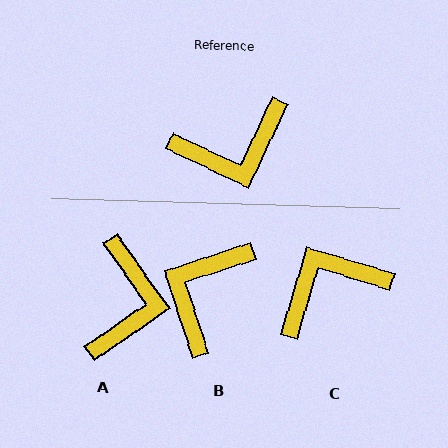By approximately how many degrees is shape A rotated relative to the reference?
Approximately 60 degrees counter-clockwise.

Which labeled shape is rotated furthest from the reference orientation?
C, about 171 degrees away.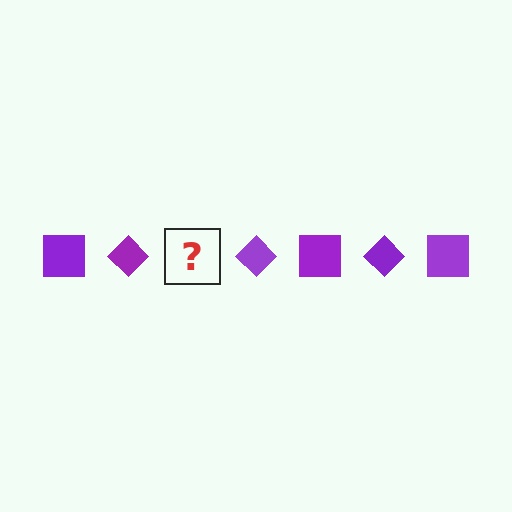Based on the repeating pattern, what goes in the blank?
The blank should be a purple square.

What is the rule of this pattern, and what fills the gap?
The rule is that the pattern cycles through square, diamond shapes in purple. The gap should be filled with a purple square.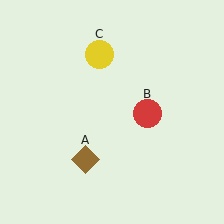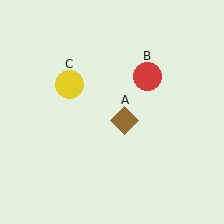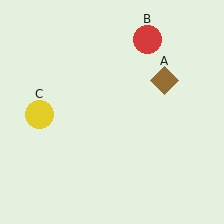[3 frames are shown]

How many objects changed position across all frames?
3 objects changed position: brown diamond (object A), red circle (object B), yellow circle (object C).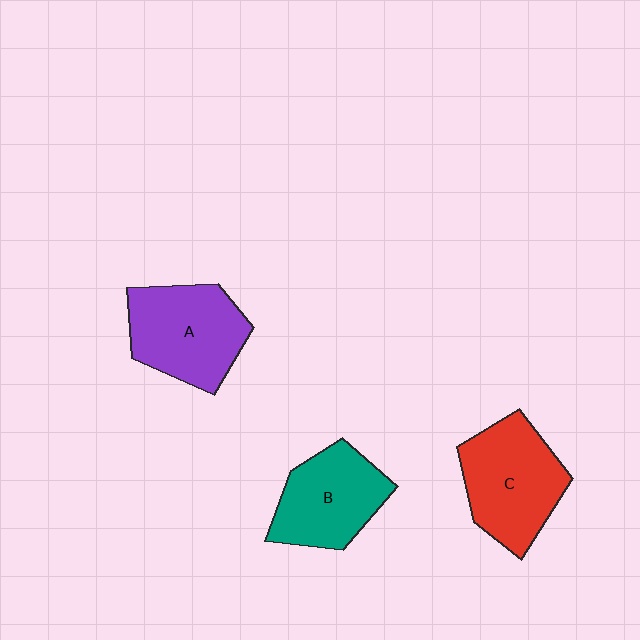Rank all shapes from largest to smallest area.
From largest to smallest: C (red), A (purple), B (teal).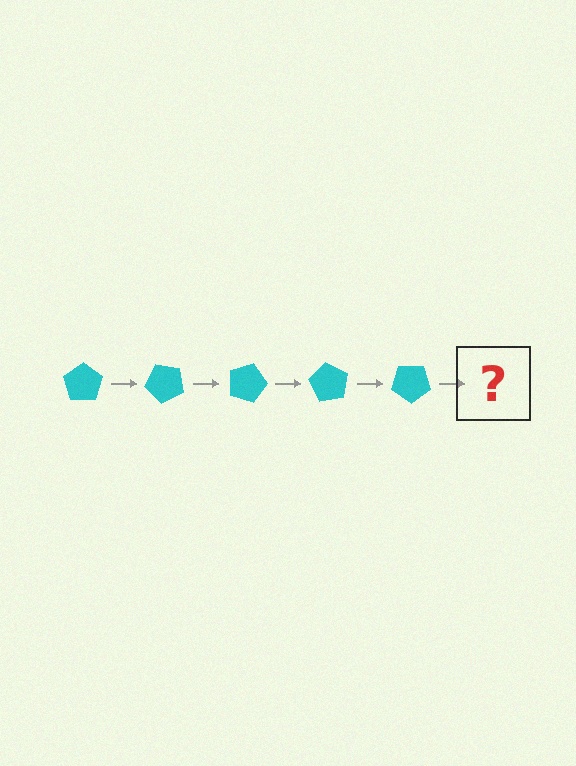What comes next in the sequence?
The next element should be a cyan pentagon rotated 225 degrees.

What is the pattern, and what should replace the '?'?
The pattern is that the pentagon rotates 45 degrees each step. The '?' should be a cyan pentagon rotated 225 degrees.